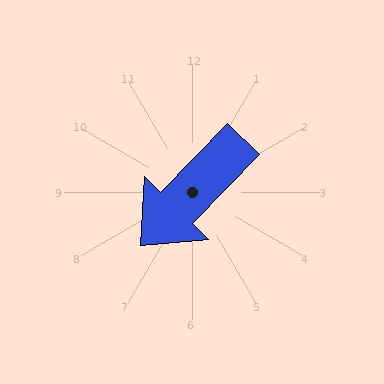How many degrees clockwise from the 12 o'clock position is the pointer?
Approximately 224 degrees.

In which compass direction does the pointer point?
Southwest.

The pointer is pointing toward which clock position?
Roughly 7 o'clock.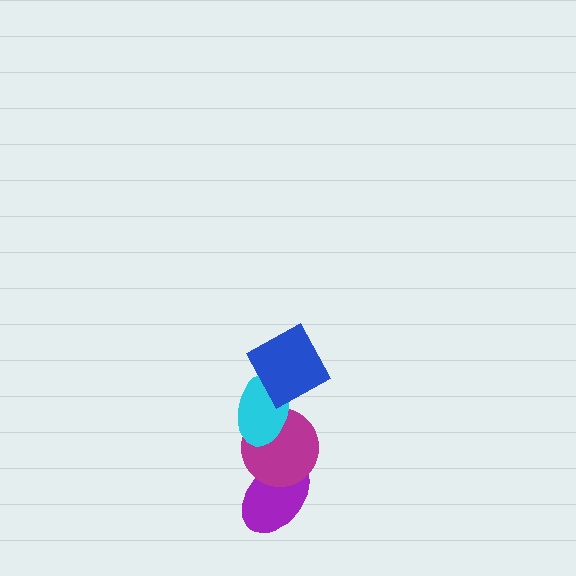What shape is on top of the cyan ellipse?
The blue square is on top of the cyan ellipse.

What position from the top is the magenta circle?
The magenta circle is 3rd from the top.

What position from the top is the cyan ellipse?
The cyan ellipse is 2nd from the top.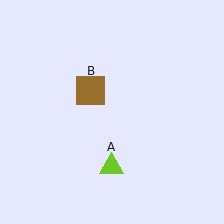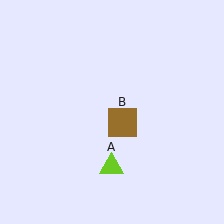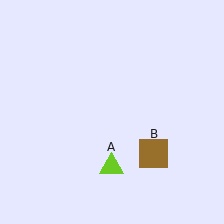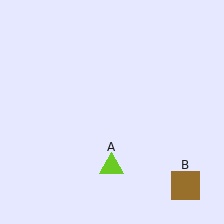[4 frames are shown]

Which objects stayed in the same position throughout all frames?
Lime triangle (object A) remained stationary.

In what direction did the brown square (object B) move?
The brown square (object B) moved down and to the right.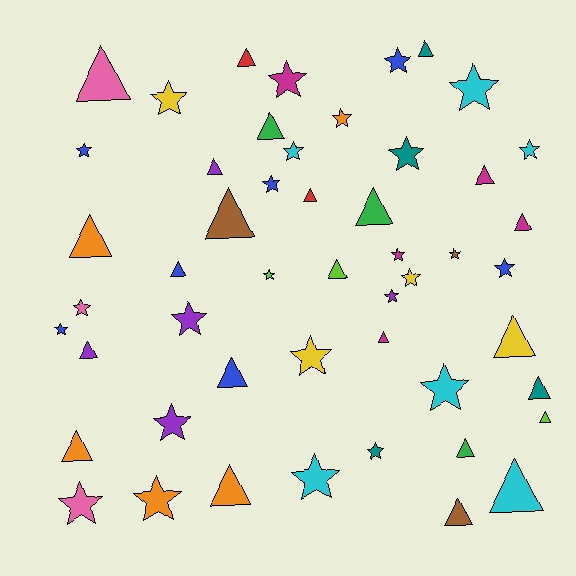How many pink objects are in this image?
There are 3 pink objects.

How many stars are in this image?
There are 26 stars.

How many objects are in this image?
There are 50 objects.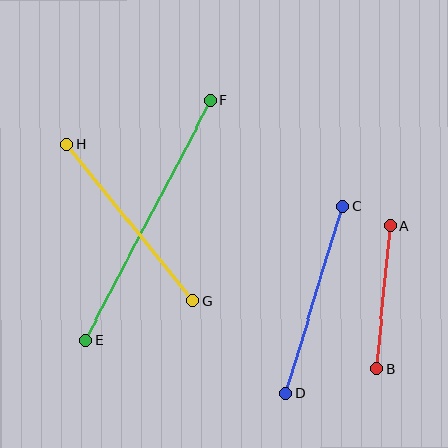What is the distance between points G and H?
The distance is approximately 202 pixels.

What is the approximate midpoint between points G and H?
The midpoint is at approximately (130, 223) pixels.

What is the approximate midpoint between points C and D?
The midpoint is at approximately (314, 300) pixels.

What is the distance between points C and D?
The distance is approximately 195 pixels.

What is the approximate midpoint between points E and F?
The midpoint is at approximately (148, 220) pixels.